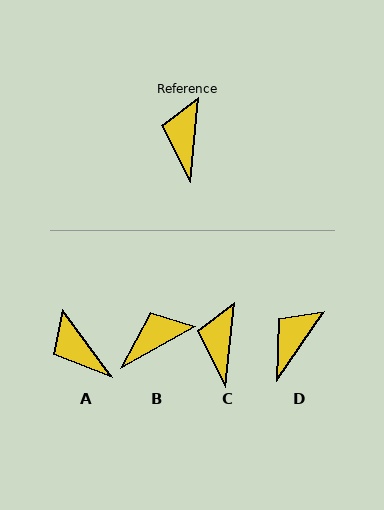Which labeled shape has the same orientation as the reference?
C.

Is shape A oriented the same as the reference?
No, it is off by about 42 degrees.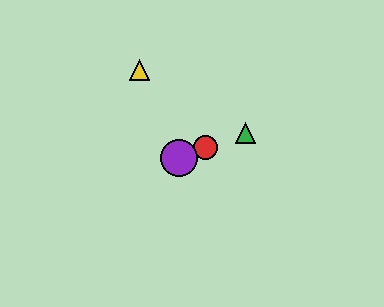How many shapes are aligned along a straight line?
4 shapes (the red circle, the blue triangle, the green triangle, the purple circle) are aligned along a straight line.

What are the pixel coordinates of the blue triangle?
The blue triangle is at (180, 157).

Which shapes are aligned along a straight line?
The red circle, the blue triangle, the green triangle, the purple circle are aligned along a straight line.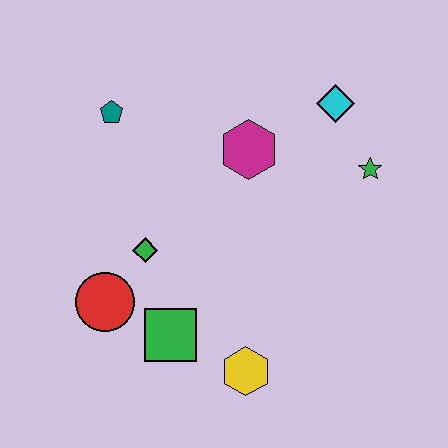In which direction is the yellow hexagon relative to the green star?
The yellow hexagon is below the green star.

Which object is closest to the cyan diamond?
The green star is closest to the cyan diamond.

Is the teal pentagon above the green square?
Yes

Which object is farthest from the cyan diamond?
The red circle is farthest from the cyan diamond.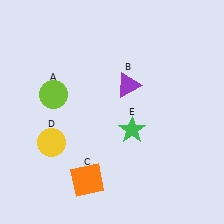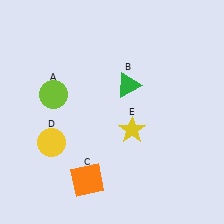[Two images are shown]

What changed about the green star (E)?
In Image 1, E is green. In Image 2, it changed to yellow.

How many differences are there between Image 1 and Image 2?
There are 2 differences between the two images.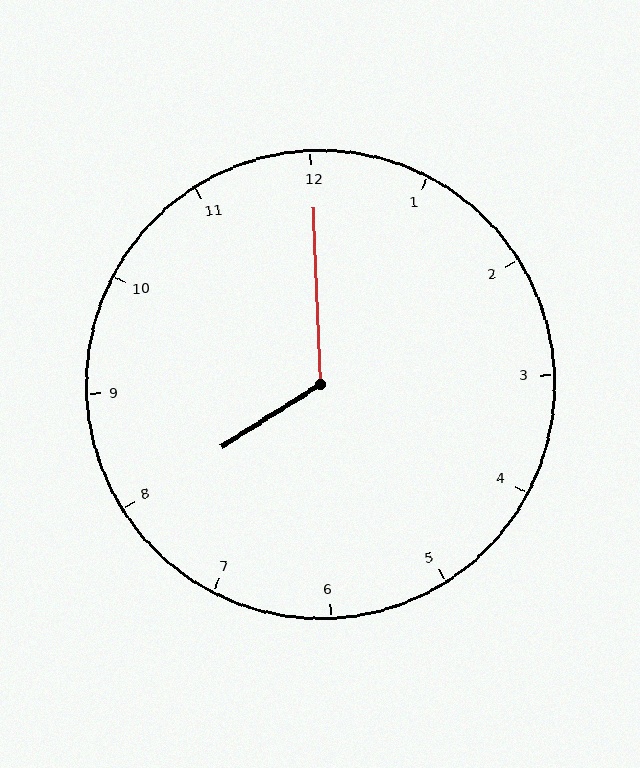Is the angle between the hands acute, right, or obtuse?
It is obtuse.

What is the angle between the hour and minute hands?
Approximately 120 degrees.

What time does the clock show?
8:00.